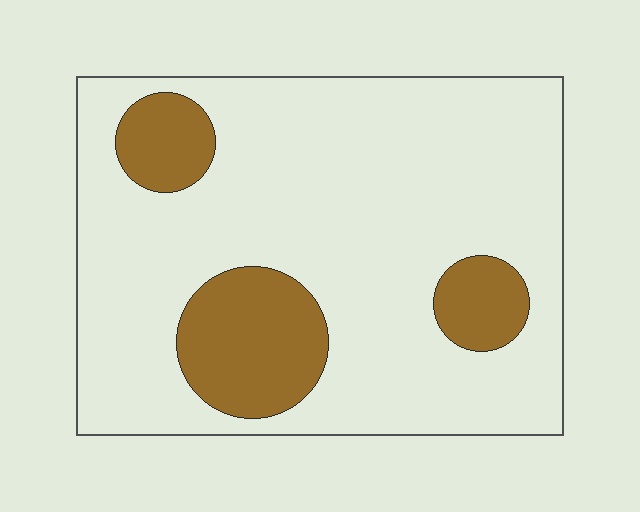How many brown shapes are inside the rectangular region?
3.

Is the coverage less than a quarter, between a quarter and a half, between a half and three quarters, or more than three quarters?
Less than a quarter.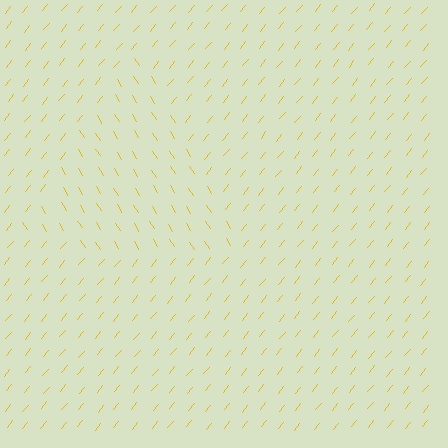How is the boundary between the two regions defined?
The boundary is defined purely by a change in line orientation (approximately 71 degrees difference). All lines are the same color and thickness.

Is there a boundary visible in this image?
Yes, there is a texture boundary formed by a change in line orientation.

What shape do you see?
I see a triangle.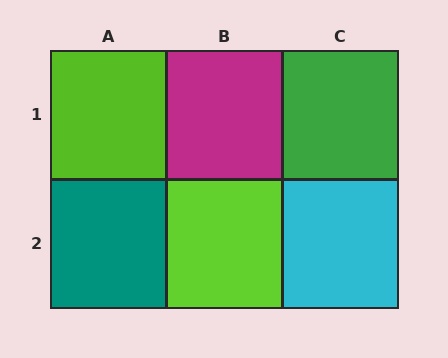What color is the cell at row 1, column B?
Magenta.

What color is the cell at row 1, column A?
Lime.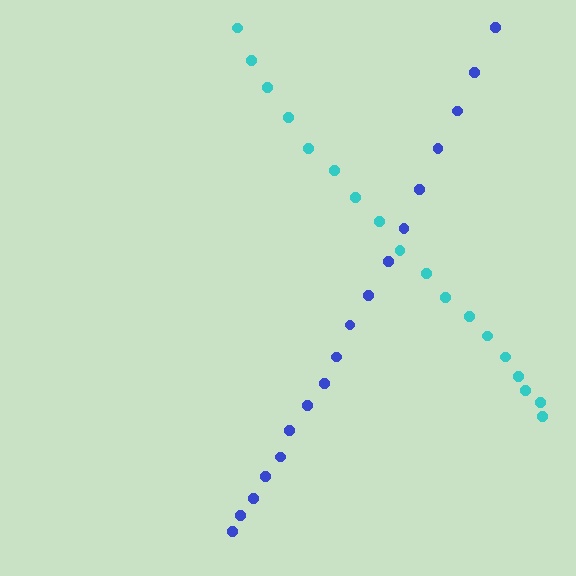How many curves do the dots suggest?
There are 2 distinct paths.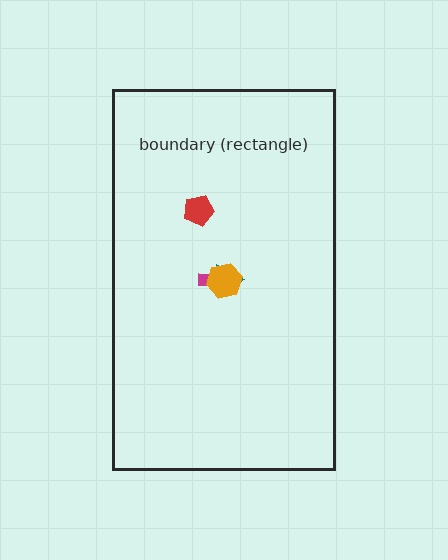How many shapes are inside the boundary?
4 inside, 0 outside.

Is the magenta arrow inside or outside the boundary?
Inside.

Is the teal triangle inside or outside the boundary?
Inside.